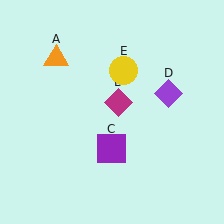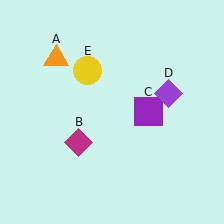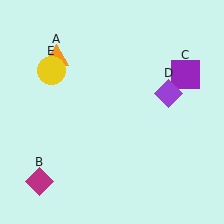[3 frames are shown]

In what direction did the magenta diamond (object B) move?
The magenta diamond (object B) moved down and to the left.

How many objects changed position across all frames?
3 objects changed position: magenta diamond (object B), purple square (object C), yellow circle (object E).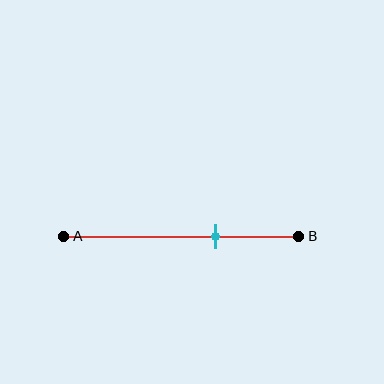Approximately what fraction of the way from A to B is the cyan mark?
The cyan mark is approximately 65% of the way from A to B.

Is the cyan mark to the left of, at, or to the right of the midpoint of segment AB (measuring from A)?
The cyan mark is to the right of the midpoint of segment AB.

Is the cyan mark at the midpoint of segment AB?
No, the mark is at about 65% from A, not at the 50% midpoint.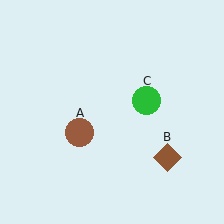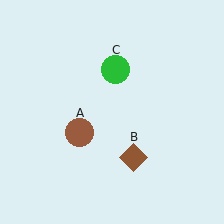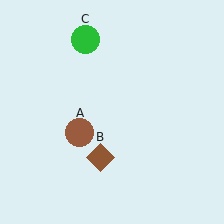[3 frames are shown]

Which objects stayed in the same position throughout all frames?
Brown circle (object A) remained stationary.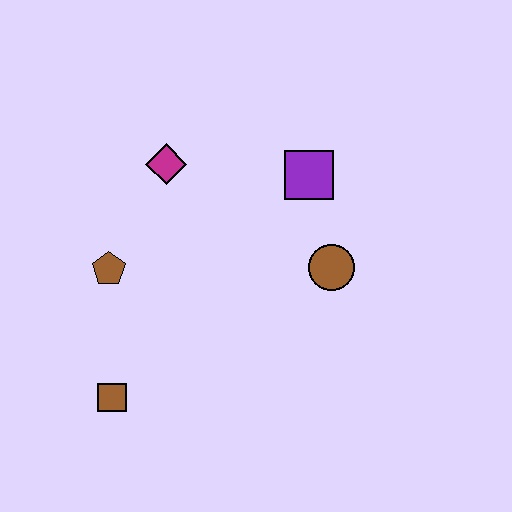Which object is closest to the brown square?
The brown pentagon is closest to the brown square.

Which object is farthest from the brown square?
The purple square is farthest from the brown square.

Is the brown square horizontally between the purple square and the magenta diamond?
No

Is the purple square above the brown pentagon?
Yes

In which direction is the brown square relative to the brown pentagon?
The brown square is below the brown pentagon.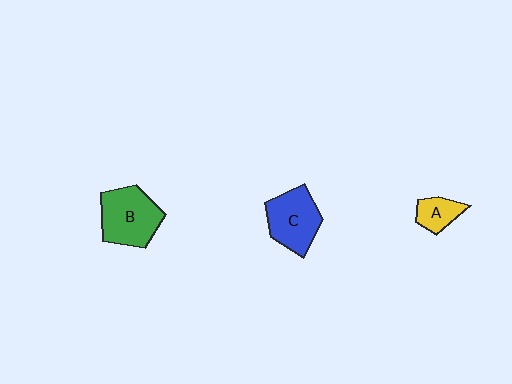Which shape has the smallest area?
Shape A (yellow).